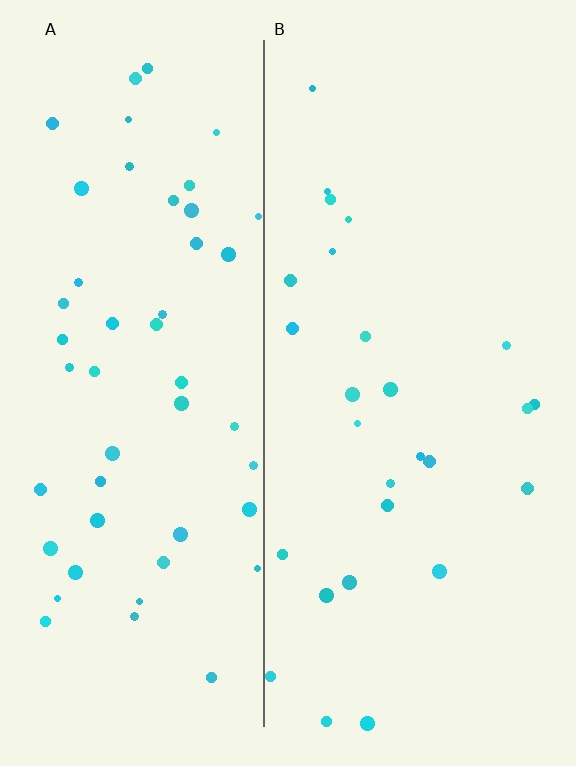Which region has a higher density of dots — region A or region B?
A (the left).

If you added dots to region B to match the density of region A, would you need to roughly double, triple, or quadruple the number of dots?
Approximately double.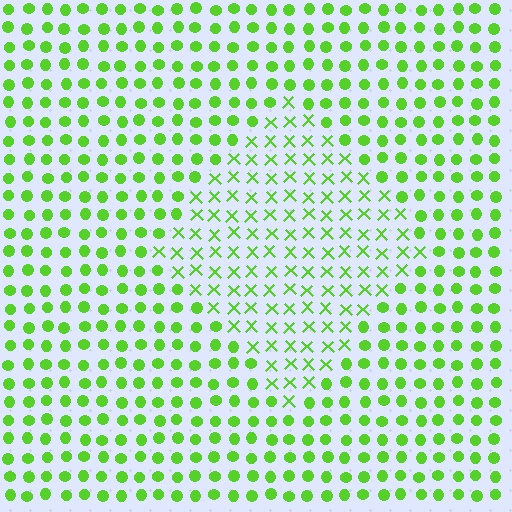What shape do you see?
I see a diamond.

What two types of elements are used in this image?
The image uses X marks inside the diamond region and circles outside it.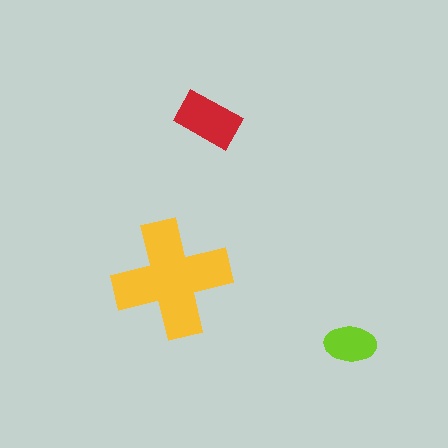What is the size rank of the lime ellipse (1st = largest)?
3rd.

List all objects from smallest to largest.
The lime ellipse, the red rectangle, the yellow cross.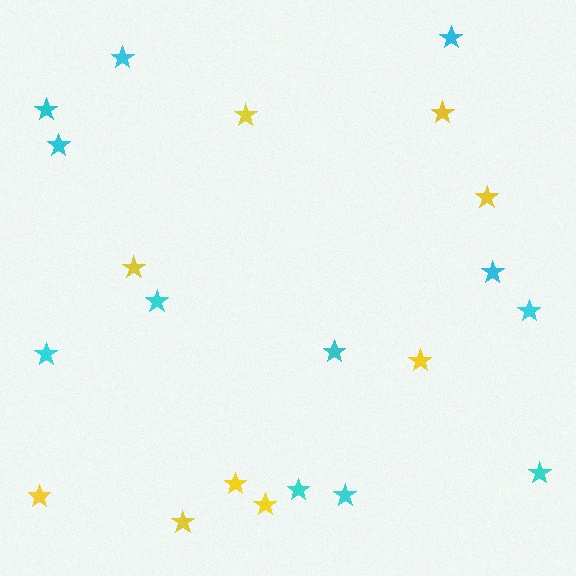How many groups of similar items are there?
There are 2 groups: one group of cyan stars (12) and one group of yellow stars (9).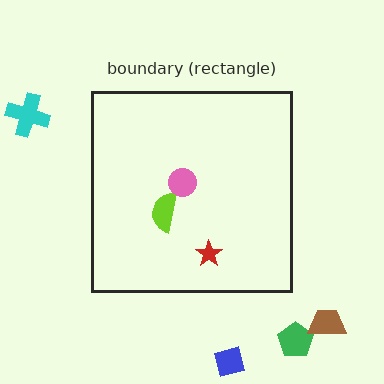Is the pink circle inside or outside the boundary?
Inside.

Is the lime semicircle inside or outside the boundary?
Inside.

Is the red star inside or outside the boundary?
Inside.